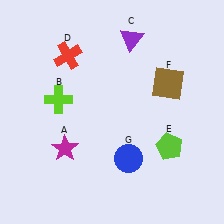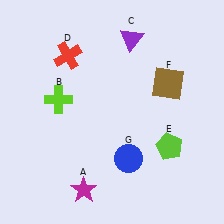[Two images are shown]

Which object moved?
The magenta star (A) moved down.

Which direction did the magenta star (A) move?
The magenta star (A) moved down.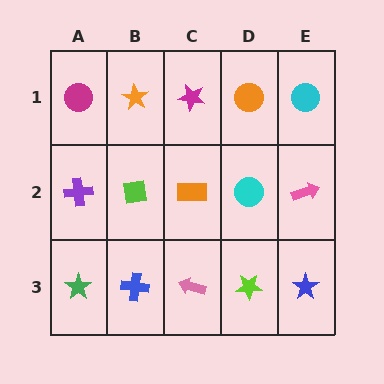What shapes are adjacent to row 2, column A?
A magenta circle (row 1, column A), a green star (row 3, column A), a lime square (row 2, column B).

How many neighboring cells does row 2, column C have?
4.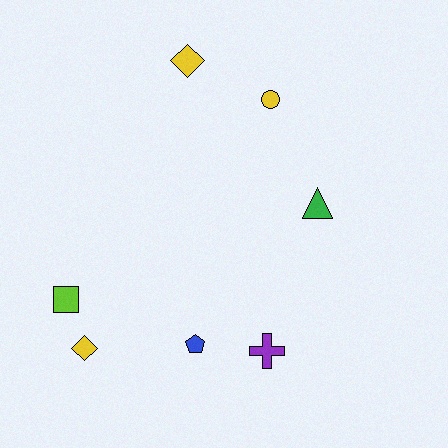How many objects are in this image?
There are 7 objects.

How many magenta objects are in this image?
There are no magenta objects.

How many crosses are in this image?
There is 1 cross.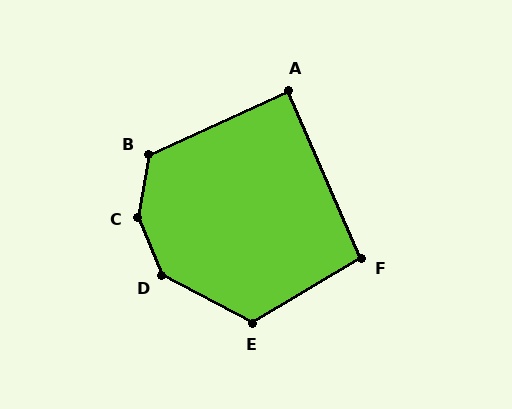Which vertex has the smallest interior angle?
A, at approximately 89 degrees.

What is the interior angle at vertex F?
Approximately 97 degrees (obtuse).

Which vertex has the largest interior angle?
C, at approximately 149 degrees.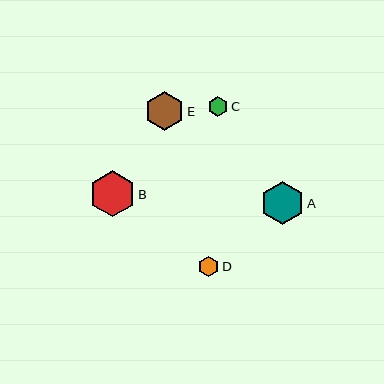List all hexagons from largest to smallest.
From largest to smallest: B, A, E, D, C.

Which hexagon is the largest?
Hexagon B is the largest with a size of approximately 46 pixels.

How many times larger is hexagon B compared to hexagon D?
Hexagon B is approximately 2.2 times the size of hexagon D.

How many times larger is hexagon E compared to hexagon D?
Hexagon E is approximately 1.9 times the size of hexagon D.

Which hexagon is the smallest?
Hexagon C is the smallest with a size of approximately 20 pixels.